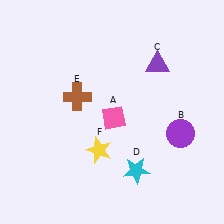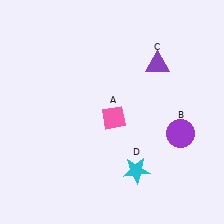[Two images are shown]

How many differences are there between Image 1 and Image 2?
There are 2 differences between the two images.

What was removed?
The brown cross (E), the yellow star (F) were removed in Image 2.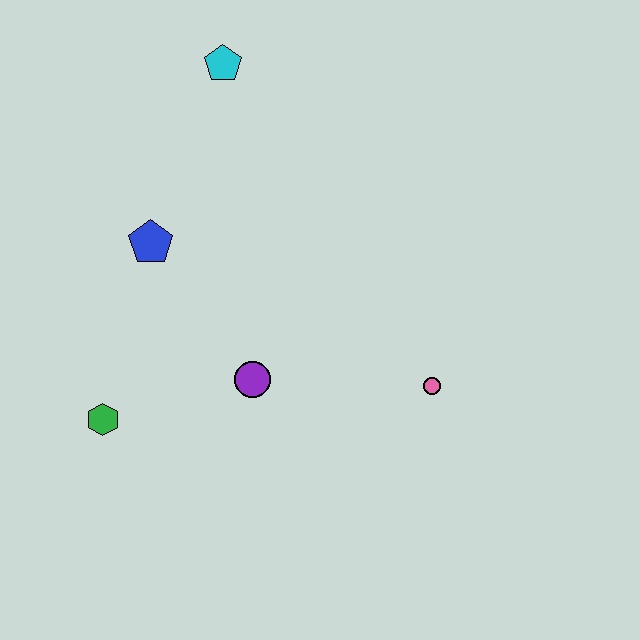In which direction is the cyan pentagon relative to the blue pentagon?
The cyan pentagon is above the blue pentagon.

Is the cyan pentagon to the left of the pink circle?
Yes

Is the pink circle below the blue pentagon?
Yes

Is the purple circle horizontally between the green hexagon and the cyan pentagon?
No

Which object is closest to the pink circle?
The purple circle is closest to the pink circle.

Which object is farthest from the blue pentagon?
The pink circle is farthest from the blue pentagon.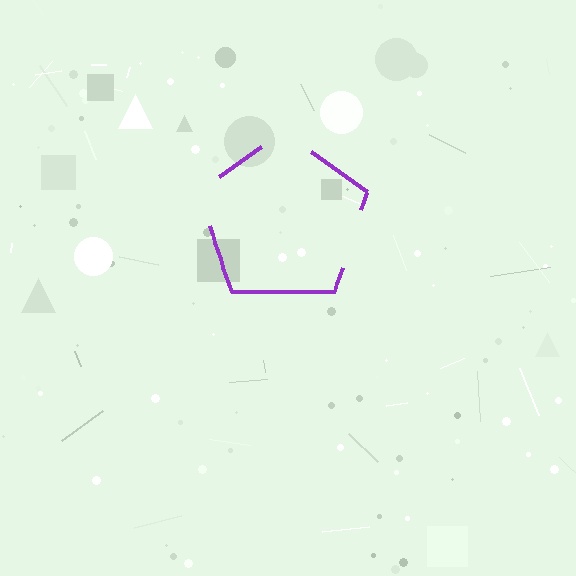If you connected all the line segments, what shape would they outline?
They would outline a pentagon.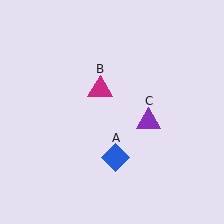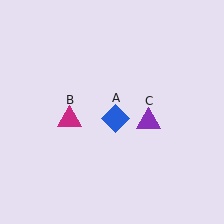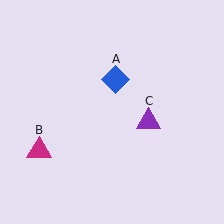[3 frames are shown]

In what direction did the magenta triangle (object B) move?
The magenta triangle (object B) moved down and to the left.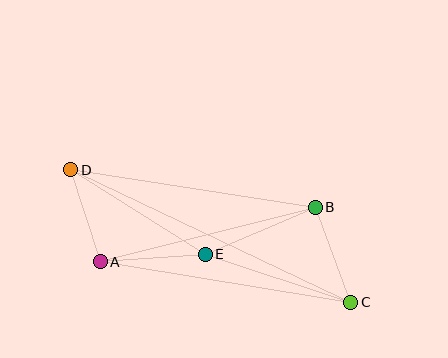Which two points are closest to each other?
Points A and D are closest to each other.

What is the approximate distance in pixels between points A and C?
The distance between A and C is approximately 254 pixels.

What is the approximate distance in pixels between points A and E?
The distance between A and E is approximately 105 pixels.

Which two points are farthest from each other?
Points C and D are farthest from each other.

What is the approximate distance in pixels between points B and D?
The distance between B and D is approximately 247 pixels.